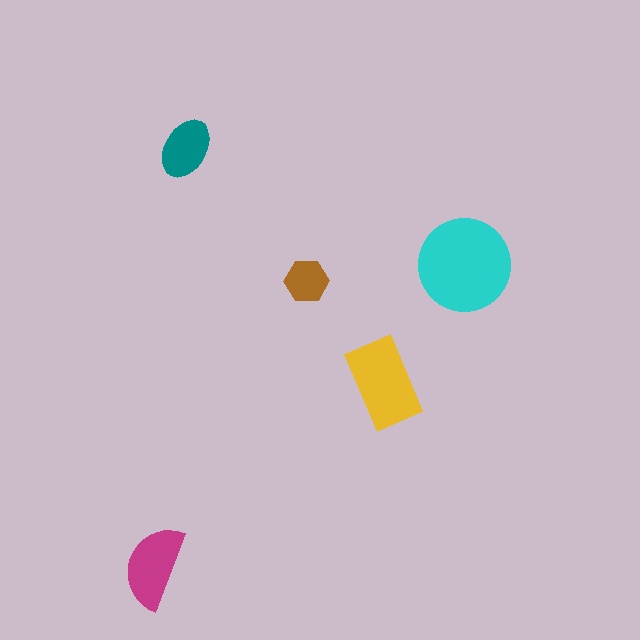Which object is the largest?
The cyan circle.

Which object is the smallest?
The brown hexagon.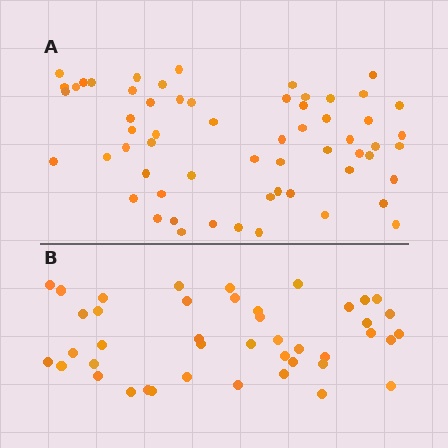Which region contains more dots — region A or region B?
Region A (the top region) has more dots.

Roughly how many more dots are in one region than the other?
Region A has approximately 15 more dots than region B.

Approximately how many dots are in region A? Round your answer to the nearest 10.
About 60 dots.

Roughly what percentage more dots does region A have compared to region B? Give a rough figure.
About 40% more.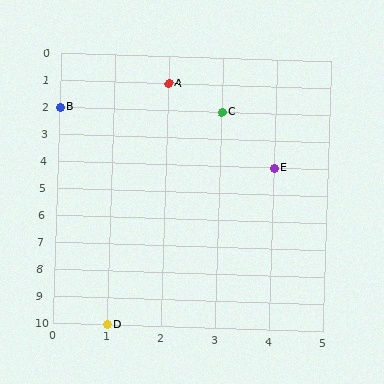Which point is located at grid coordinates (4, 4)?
Point E is at (4, 4).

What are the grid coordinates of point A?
Point A is at grid coordinates (2, 1).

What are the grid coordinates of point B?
Point B is at grid coordinates (0, 2).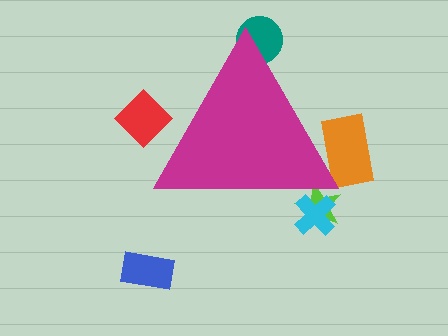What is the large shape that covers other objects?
A magenta triangle.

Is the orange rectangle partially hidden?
Yes, the orange rectangle is partially hidden behind the magenta triangle.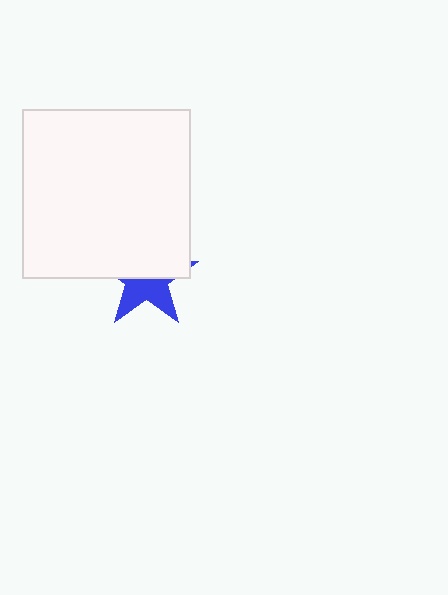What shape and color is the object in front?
The object in front is a white square.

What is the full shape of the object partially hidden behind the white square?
The partially hidden object is a blue star.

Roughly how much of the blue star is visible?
A small part of it is visible (roughly 45%).